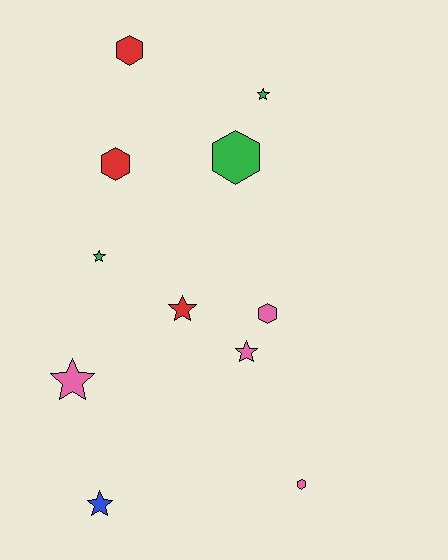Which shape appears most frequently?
Star, with 6 objects.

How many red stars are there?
There is 1 red star.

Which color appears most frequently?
Pink, with 4 objects.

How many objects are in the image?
There are 11 objects.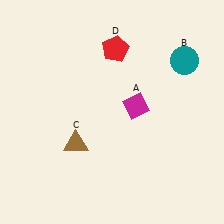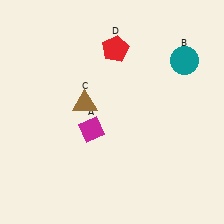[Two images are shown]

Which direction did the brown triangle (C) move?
The brown triangle (C) moved up.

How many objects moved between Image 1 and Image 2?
2 objects moved between the two images.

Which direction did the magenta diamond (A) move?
The magenta diamond (A) moved left.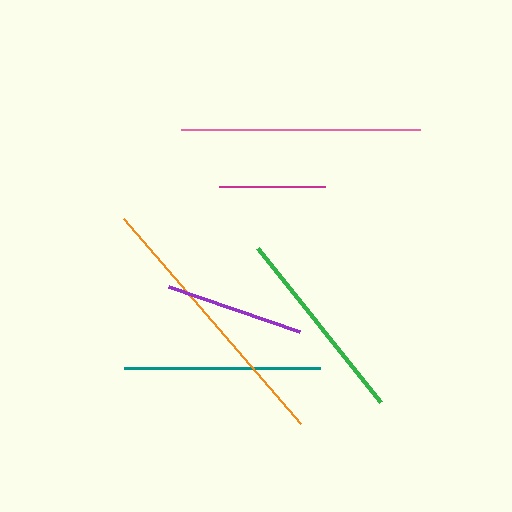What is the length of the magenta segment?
The magenta segment is approximately 106 pixels long.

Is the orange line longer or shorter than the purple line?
The orange line is longer than the purple line.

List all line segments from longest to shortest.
From longest to shortest: orange, pink, green, teal, purple, magenta.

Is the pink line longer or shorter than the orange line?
The orange line is longer than the pink line.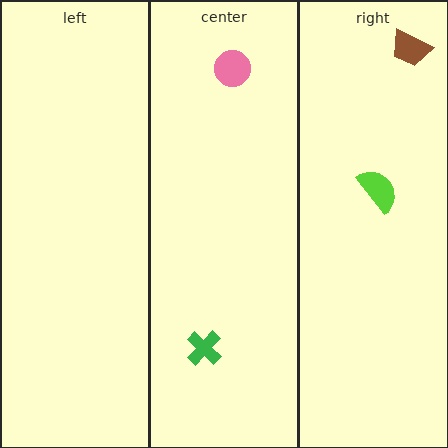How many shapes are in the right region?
2.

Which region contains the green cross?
The center region.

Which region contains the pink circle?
The center region.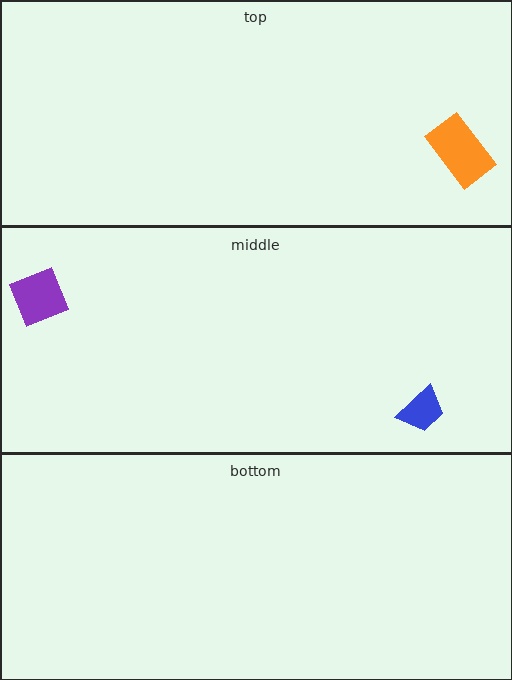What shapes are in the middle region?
The purple diamond, the blue trapezoid.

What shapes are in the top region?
The orange rectangle.